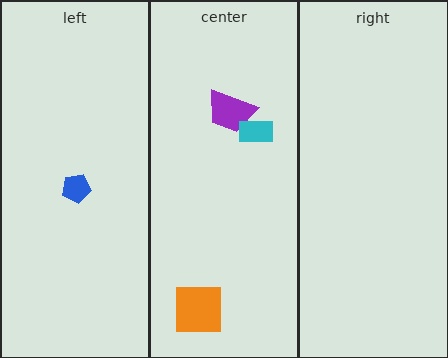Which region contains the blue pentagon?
The left region.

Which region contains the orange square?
The center region.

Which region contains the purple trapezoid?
The center region.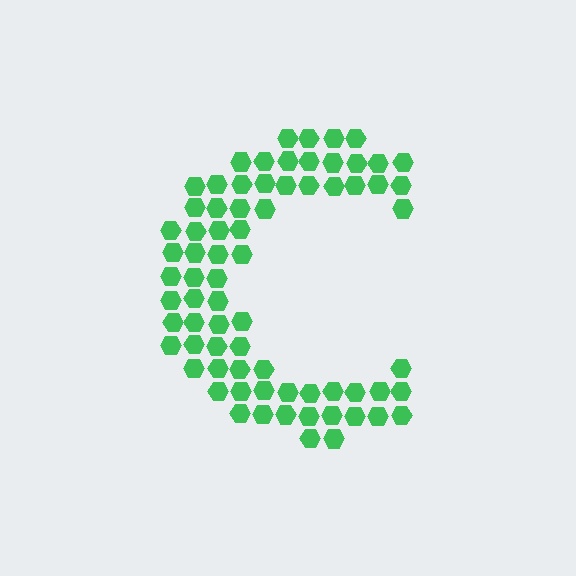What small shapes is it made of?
It is made of small hexagons.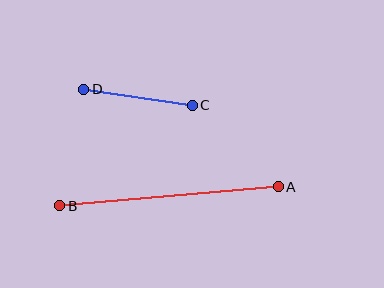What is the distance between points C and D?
The distance is approximately 110 pixels.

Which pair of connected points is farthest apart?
Points A and B are farthest apart.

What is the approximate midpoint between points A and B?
The midpoint is at approximately (169, 196) pixels.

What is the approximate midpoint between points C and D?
The midpoint is at approximately (138, 97) pixels.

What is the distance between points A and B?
The distance is approximately 219 pixels.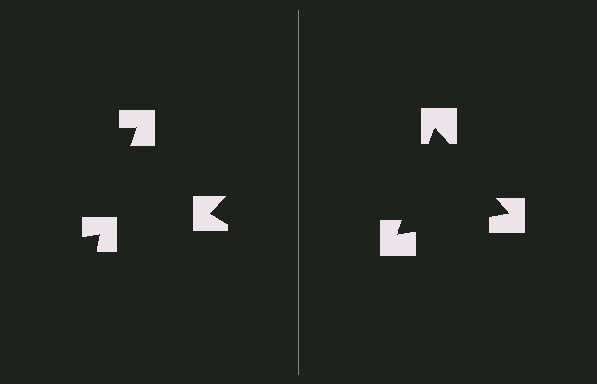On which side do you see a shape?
An illusory triangle appears on the right side. On the left side the wedge cuts are rotated, so no coherent shape forms.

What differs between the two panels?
The notched squares are positioned identically on both sides; only the wedge orientations differ. On the right they align to a triangle; on the left they are misaligned.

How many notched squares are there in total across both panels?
6 — 3 on each side.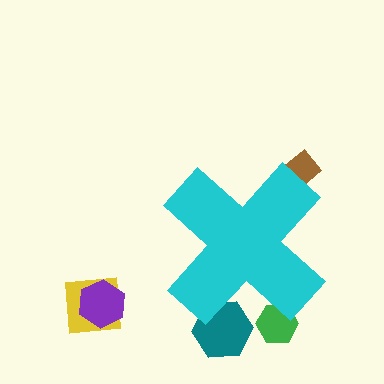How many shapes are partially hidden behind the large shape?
3 shapes are partially hidden.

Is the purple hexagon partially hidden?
No, the purple hexagon is fully visible.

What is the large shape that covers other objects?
A cyan cross.